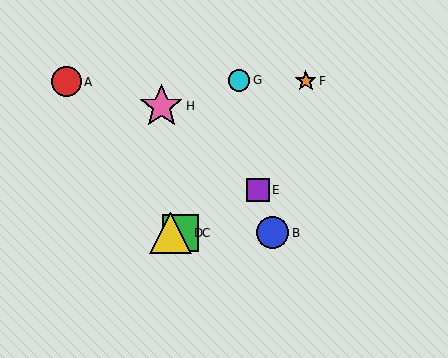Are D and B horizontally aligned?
Yes, both are at y≈233.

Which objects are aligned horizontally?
Objects B, C, D are aligned horizontally.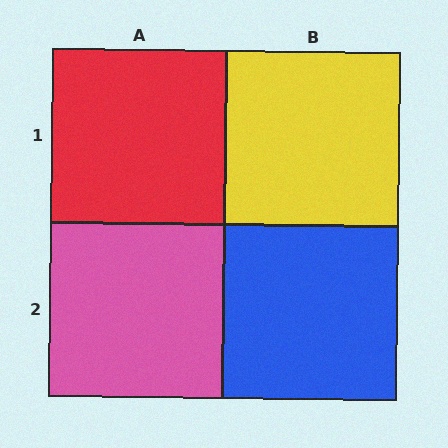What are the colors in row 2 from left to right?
Pink, blue.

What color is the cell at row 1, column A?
Red.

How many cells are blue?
1 cell is blue.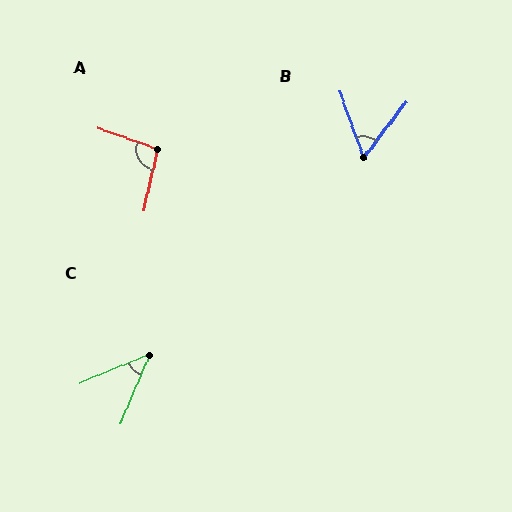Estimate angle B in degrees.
Approximately 57 degrees.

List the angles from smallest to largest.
C (45°), B (57°), A (97°).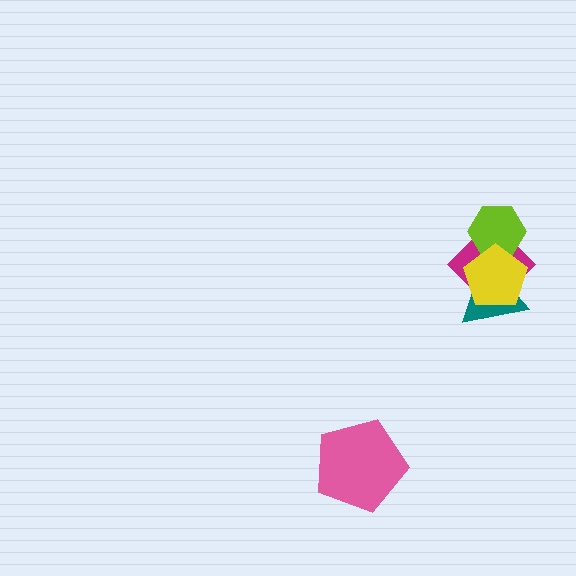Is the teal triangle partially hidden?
Yes, it is partially covered by another shape.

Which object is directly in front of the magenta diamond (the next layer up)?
The lime hexagon is directly in front of the magenta diamond.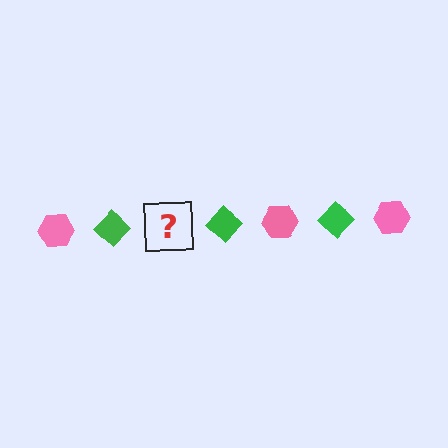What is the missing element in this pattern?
The missing element is a pink hexagon.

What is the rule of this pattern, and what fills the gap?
The rule is that the pattern alternates between pink hexagon and green diamond. The gap should be filled with a pink hexagon.